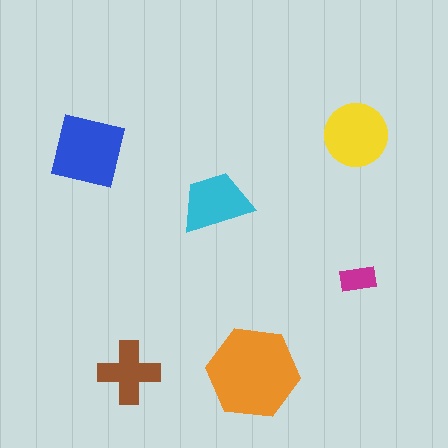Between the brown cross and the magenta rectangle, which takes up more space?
The brown cross.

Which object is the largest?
The orange hexagon.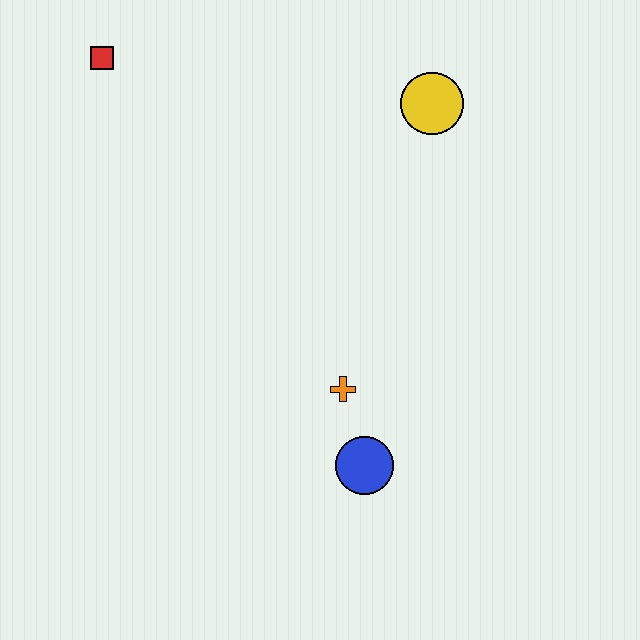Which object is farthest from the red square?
The blue circle is farthest from the red square.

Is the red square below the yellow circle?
No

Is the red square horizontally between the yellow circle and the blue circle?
No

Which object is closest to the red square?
The yellow circle is closest to the red square.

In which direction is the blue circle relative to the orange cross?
The blue circle is below the orange cross.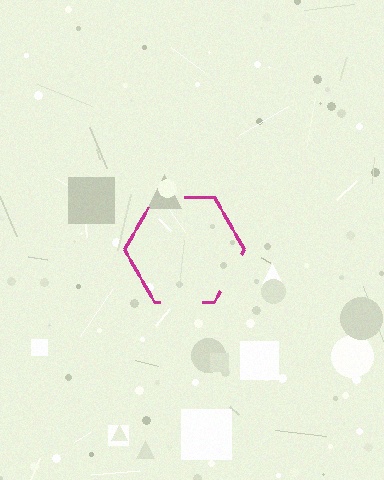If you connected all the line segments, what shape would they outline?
They would outline a hexagon.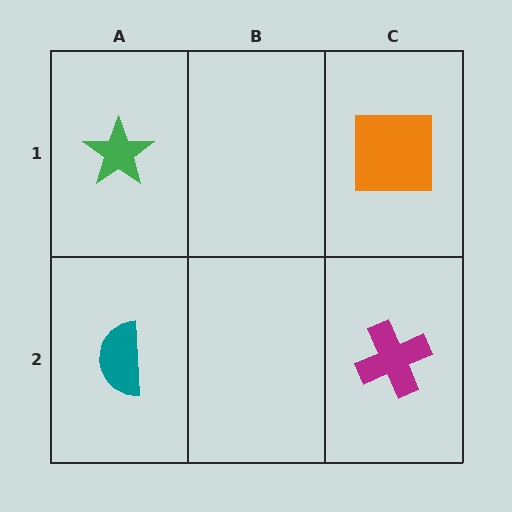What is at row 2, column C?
A magenta cross.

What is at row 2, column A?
A teal semicircle.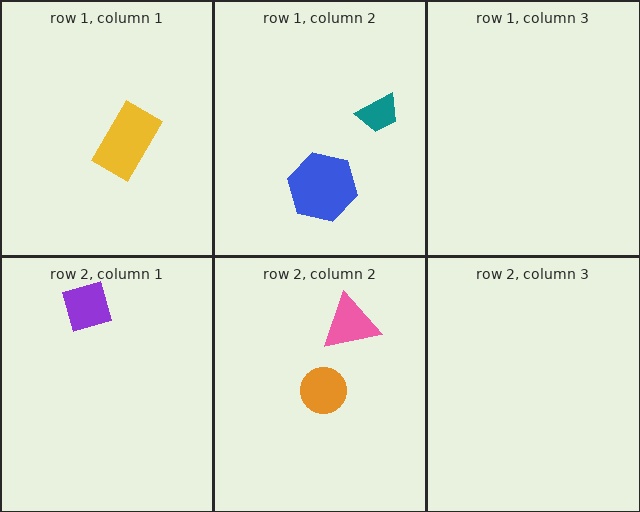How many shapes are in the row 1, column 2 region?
2.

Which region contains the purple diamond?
The row 2, column 1 region.